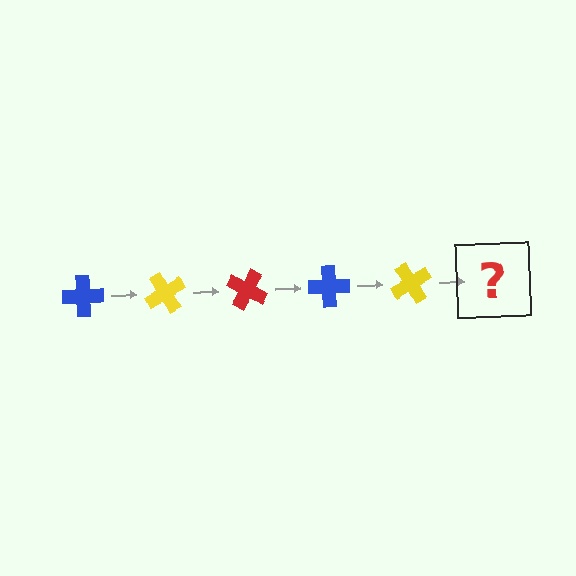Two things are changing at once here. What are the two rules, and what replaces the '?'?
The two rules are that it rotates 60 degrees each step and the color cycles through blue, yellow, and red. The '?' should be a red cross, rotated 300 degrees from the start.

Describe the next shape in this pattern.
It should be a red cross, rotated 300 degrees from the start.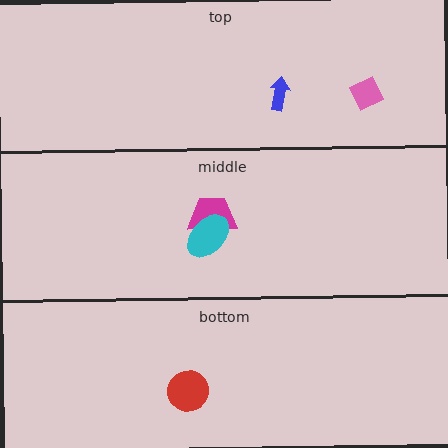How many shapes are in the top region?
2.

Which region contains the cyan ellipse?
The middle region.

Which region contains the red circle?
The bottom region.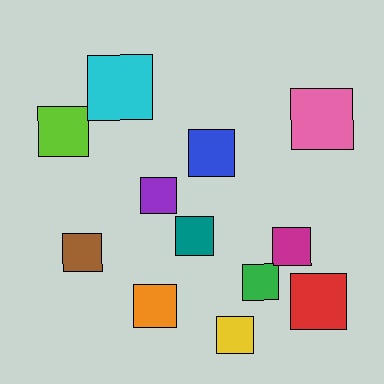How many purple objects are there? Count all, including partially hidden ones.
There is 1 purple object.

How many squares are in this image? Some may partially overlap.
There are 12 squares.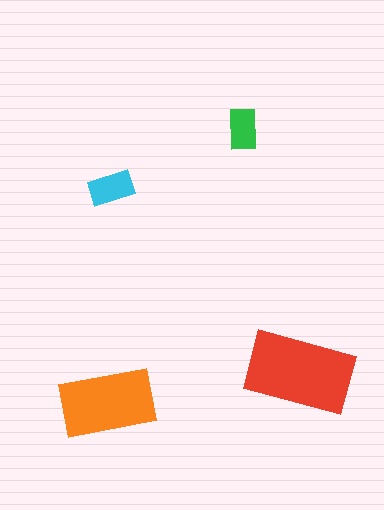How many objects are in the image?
There are 4 objects in the image.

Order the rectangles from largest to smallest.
the red one, the orange one, the cyan one, the green one.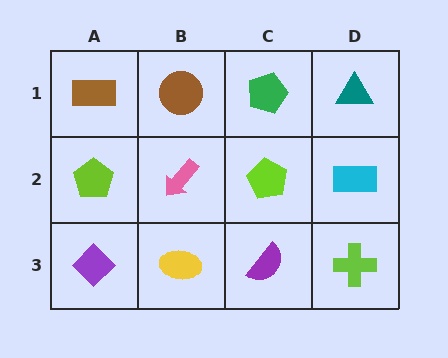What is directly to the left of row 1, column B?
A brown rectangle.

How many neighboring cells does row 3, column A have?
2.